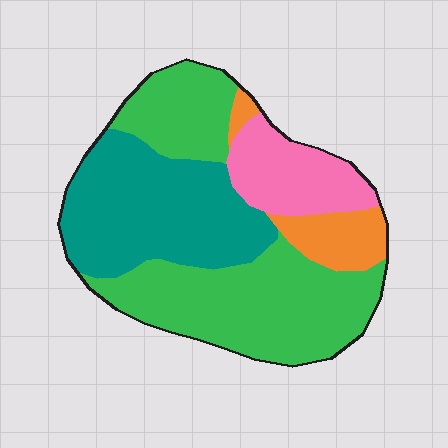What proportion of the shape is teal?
Teal covers about 30% of the shape.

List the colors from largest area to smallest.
From largest to smallest: green, teal, pink, orange.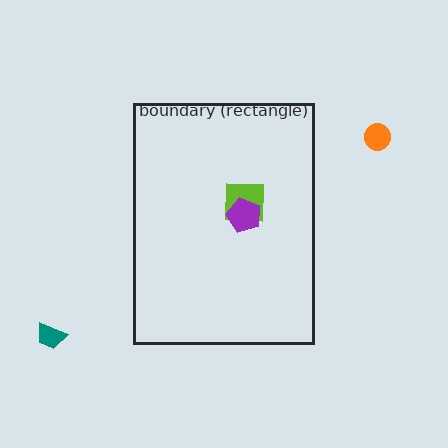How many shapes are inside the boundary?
2 inside, 2 outside.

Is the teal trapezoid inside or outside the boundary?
Outside.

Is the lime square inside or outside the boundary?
Inside.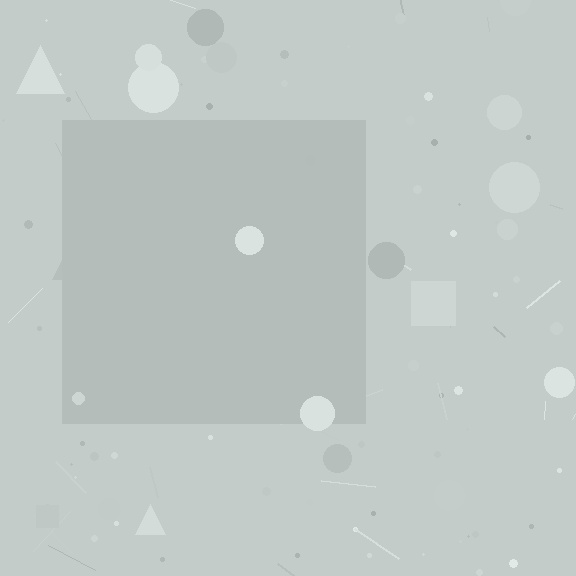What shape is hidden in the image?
A square is hidden in the image.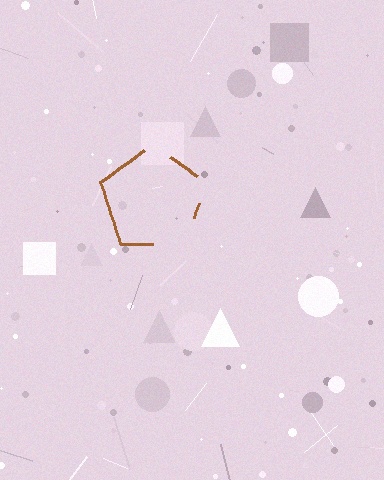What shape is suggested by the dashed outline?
The dashed outline suggests a pentagon.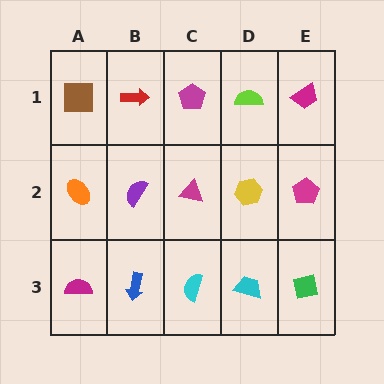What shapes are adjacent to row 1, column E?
A magenta pentagon (row 2, column E), a lime semicircle (row 1, column D).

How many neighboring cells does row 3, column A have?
2.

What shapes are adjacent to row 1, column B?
A purple semicircle (row 2, column B), a brown square (row 1, column A), a magenta pentagon (row 1, column C).